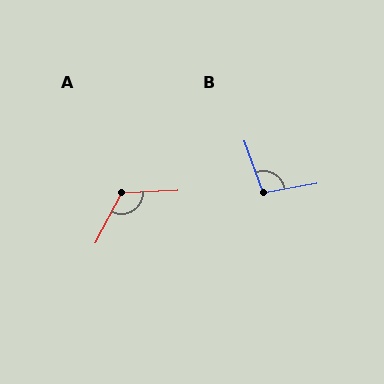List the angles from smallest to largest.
B (99°), A (120°).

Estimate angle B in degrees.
Approximately 99 degrees.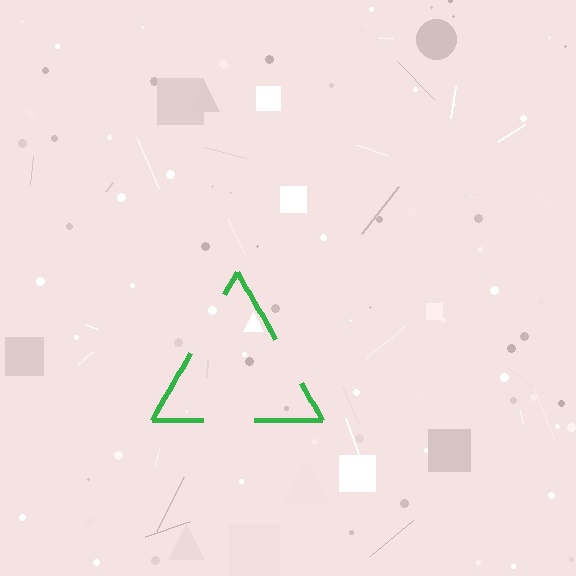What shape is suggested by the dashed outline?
The dashed outline suggests a triangle.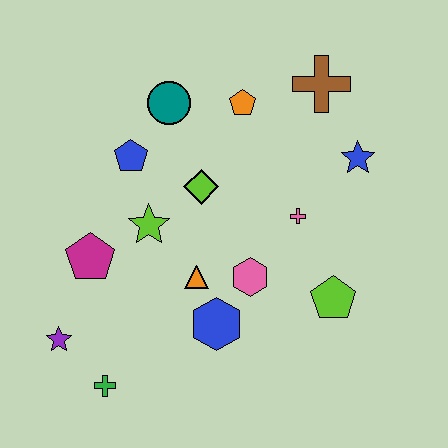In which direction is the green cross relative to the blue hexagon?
The green cross is to the left of the blue hexagon.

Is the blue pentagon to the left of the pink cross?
Yes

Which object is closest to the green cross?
The purple star is closest to the green cross.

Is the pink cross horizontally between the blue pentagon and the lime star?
No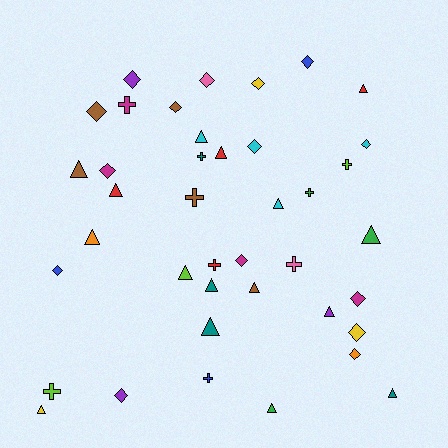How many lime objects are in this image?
There are 3 lime objects.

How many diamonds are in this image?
There are 15 diamonds.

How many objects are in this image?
There are 40 objects.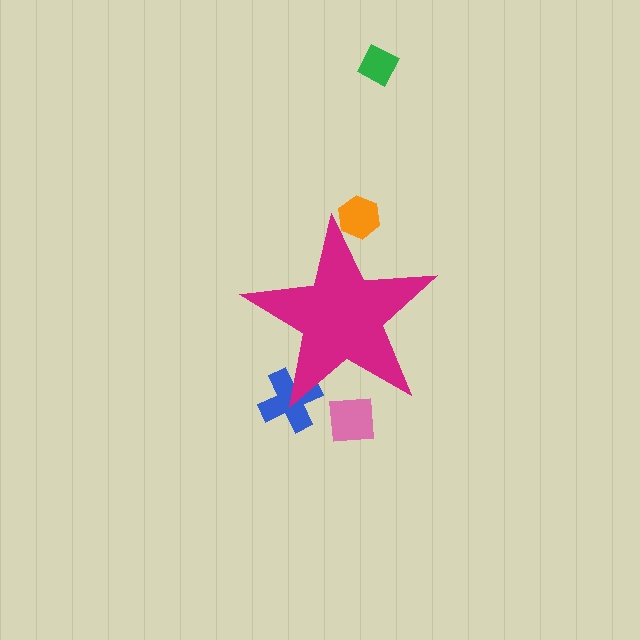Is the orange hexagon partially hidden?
Yes, the orange hexagon is partially hidden behind the magenta star.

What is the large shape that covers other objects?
A magenta star.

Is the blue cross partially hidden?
Yes, the blue cross is partially hidden behind the magenta star.